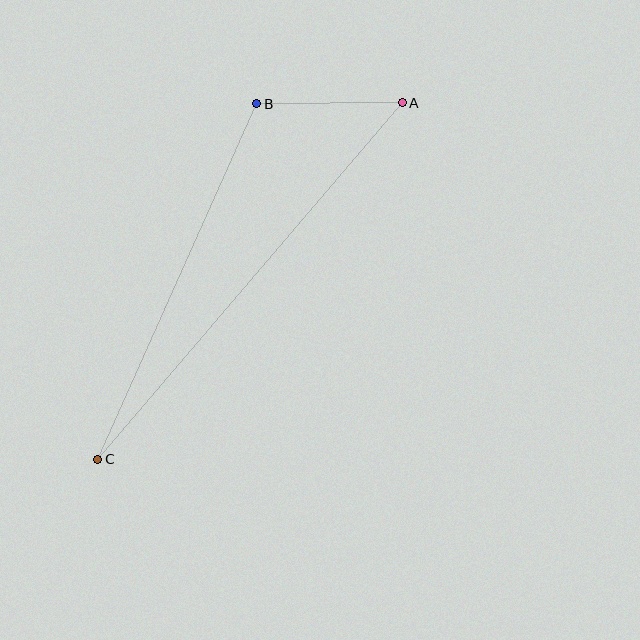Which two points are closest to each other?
Points A and B are closest to each other.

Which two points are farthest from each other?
Points A and C are farthest from each other.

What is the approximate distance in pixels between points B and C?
The distance between B and C is approximately 389 pixels.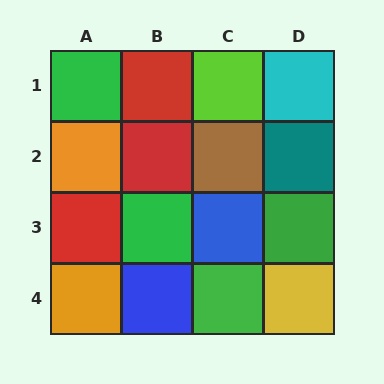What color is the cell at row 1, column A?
Green.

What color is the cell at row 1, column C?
Lime.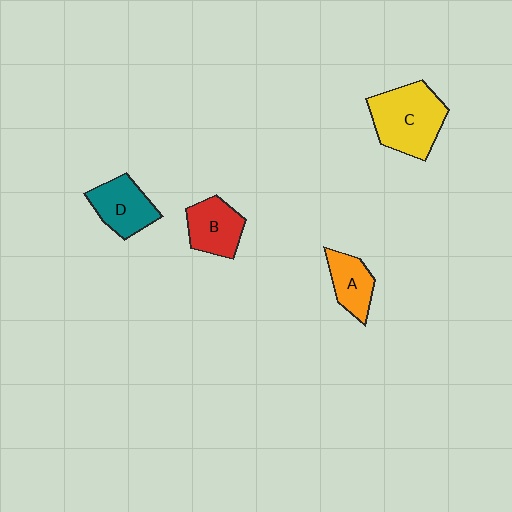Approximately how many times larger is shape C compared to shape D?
Approximately 1.5 times.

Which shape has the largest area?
Shape C (yellow).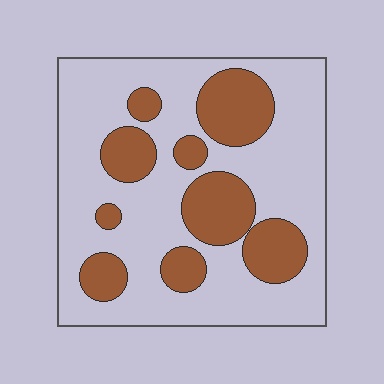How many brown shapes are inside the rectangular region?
9.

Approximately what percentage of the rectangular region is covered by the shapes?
Approximately 30%.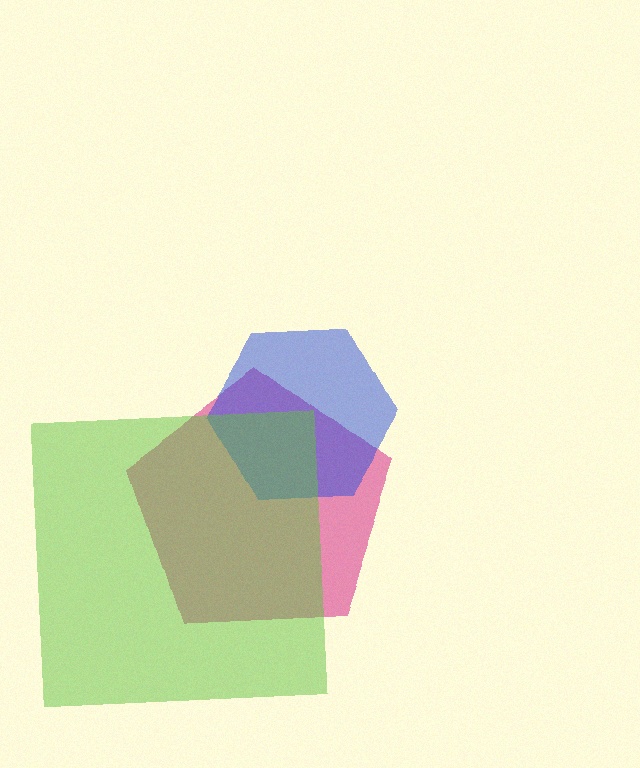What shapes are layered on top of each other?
The layered shapes are: a pink pentagon, a blue hexagon, a lime square.